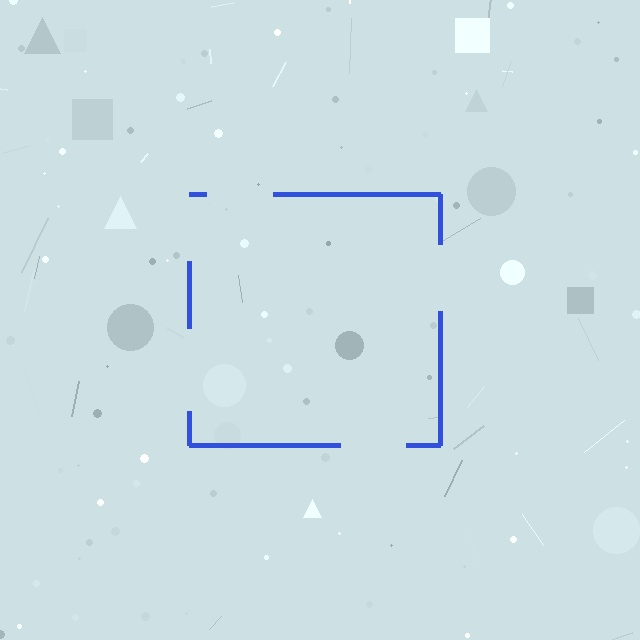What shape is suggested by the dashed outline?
The dashed outline suggests a square.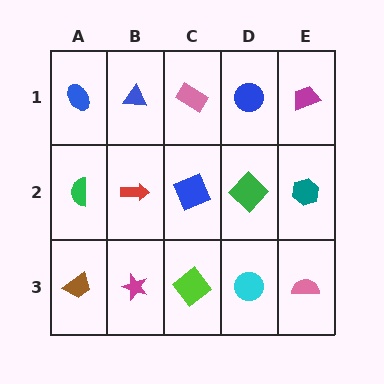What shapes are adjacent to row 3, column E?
A teal hexagon (row 2, column E), a cyan circle (row 3, column D).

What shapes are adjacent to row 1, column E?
A teal hexagon (row 2, column E), a blue circle (row 1, column D).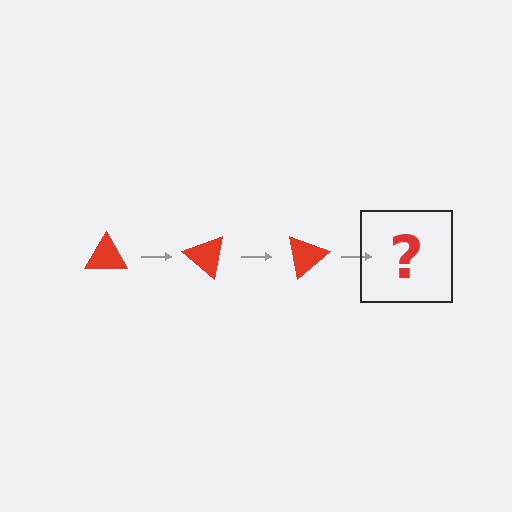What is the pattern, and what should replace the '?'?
The pattern is that the triangle rotates 40 degrees each step. The '?' should be a red triangle rotated 120 degrees.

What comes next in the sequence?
The next element should be a red triangle rotated 120 degrees.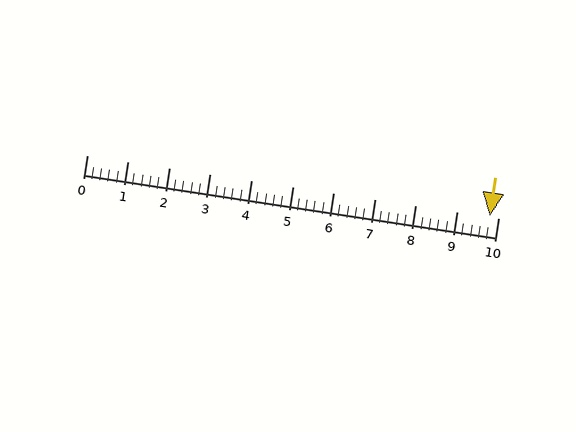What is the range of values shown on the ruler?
The ruler shows values from 0 to 10.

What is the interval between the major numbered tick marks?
The major tick marks are spaced 1 units apart.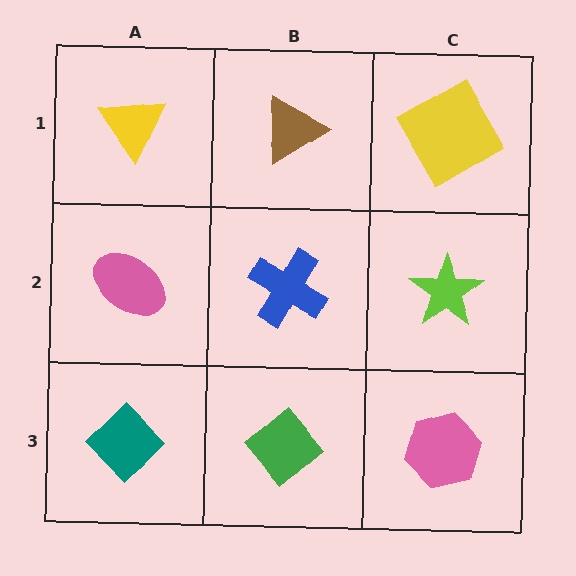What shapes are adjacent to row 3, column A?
A pink ellipse (row 2, column A), a green diamond (row 3, column B).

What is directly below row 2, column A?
A teal diamond.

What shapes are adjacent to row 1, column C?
A lime star (row 2, column C), a brown triangle (row 1, column B).